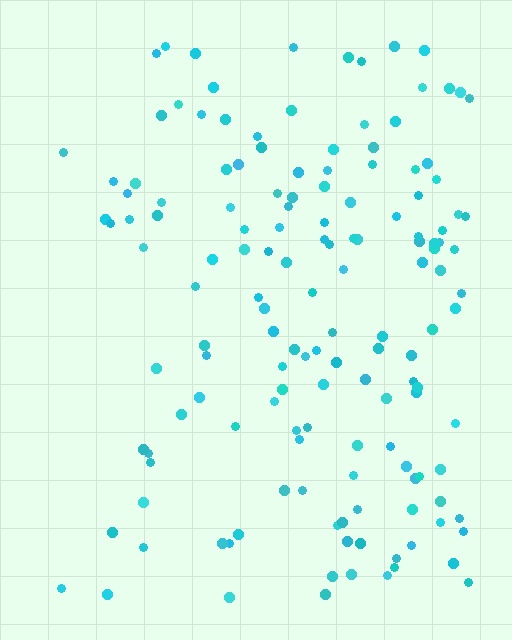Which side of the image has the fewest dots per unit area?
The left.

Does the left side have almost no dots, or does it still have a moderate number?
Still a moderate number, just noticeably fewer than the right.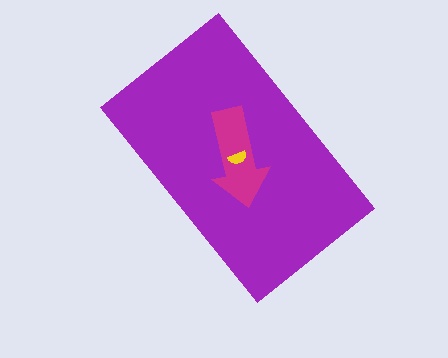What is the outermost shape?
The purple rectangle.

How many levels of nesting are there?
3.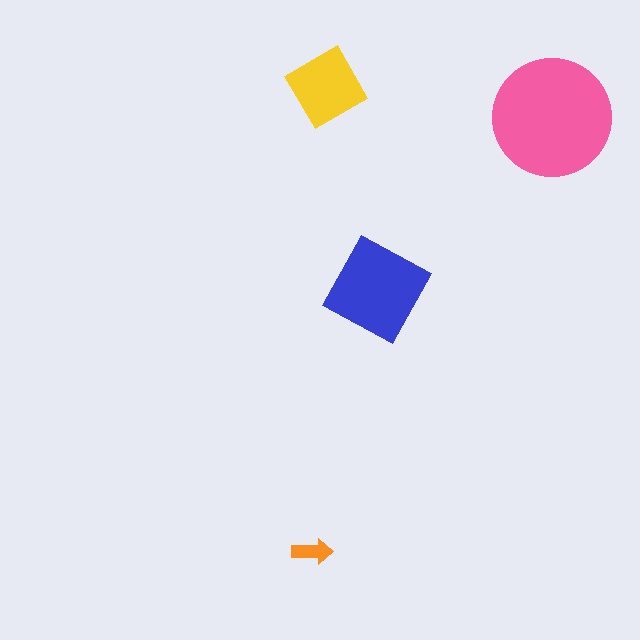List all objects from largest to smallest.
The pink circle, the blue diamond, the yellow diamond, the orange arrow.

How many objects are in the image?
There are 4 objects in the image.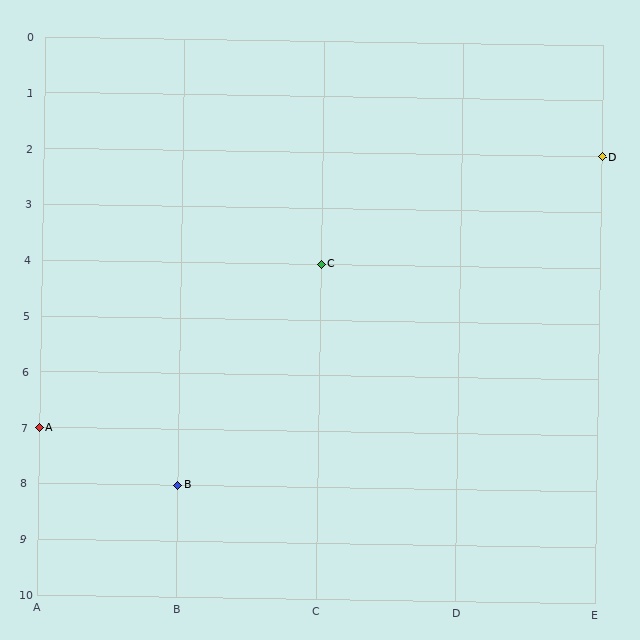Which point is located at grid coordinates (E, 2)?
Point D is at (E, 2).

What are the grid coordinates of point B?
Point B is at grid coordinates (B, 8).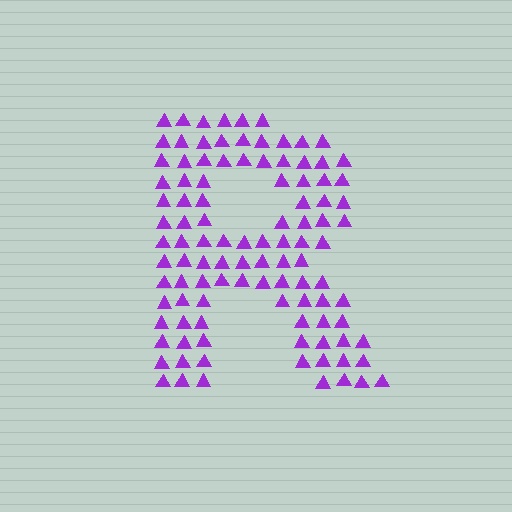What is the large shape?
The large shape is the letter R.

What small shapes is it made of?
It is made of small triangles.